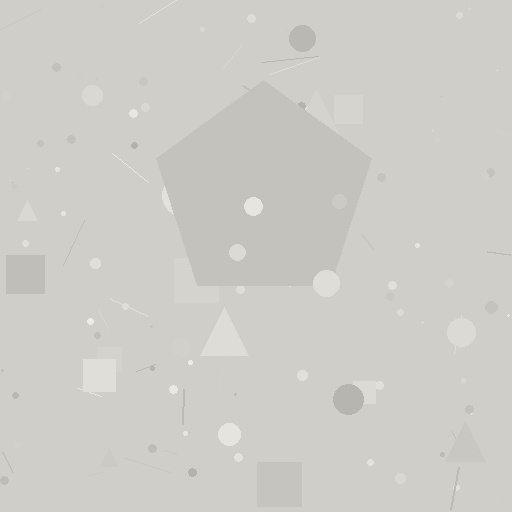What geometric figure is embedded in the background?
A pentagon is embedded in the background.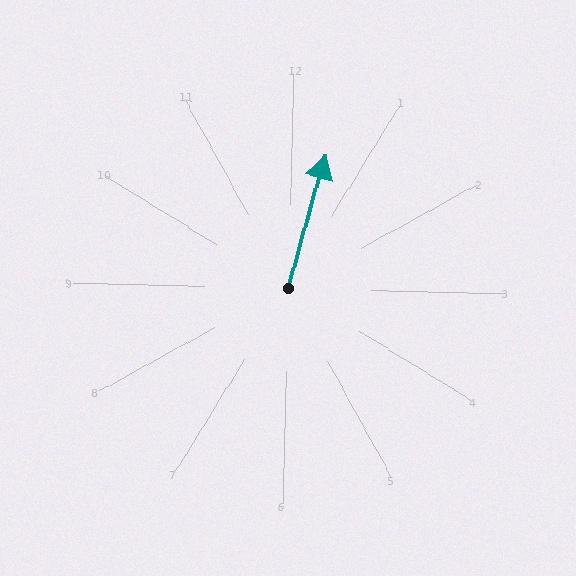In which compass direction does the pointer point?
North.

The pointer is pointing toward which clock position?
Roughly 12 o'clock.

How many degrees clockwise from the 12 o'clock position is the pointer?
Approximately 14 degrees.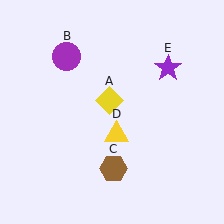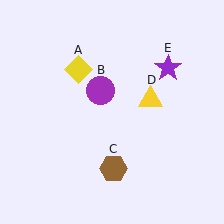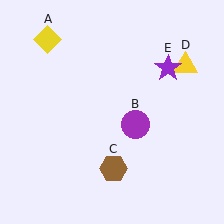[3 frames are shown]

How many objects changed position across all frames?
3 objects changed position: yellow diamond (object A), purple circle (object B), yellow triangle (object D).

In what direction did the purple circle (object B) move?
The purple circle (object B) moved down and to the right.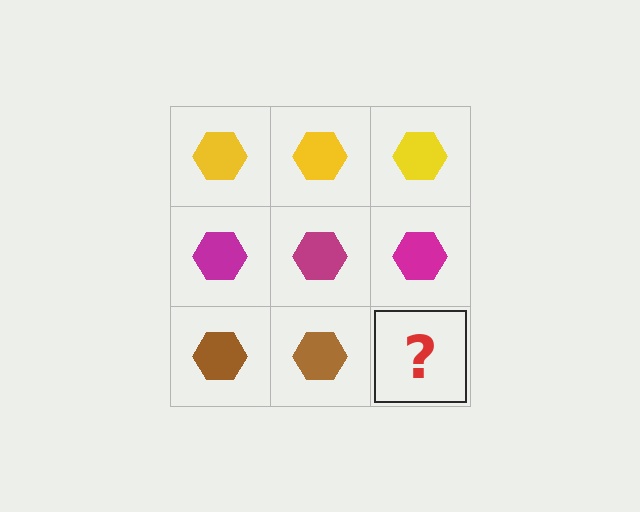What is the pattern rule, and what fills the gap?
The rule is that each row has a consistent color. The gap should be filled with a brown hexagon.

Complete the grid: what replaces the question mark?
The question mark should be replaced with a brown hexagon.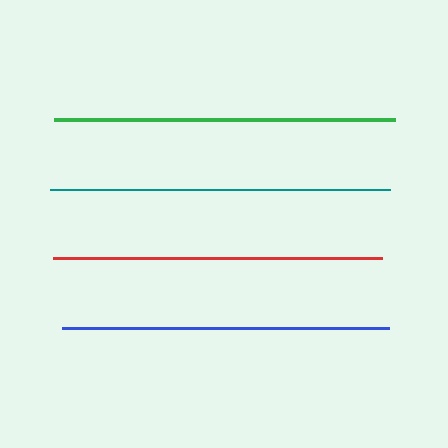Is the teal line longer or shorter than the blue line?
The teal line is longer than the blue line.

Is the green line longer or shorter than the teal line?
The green line is longer than the teal line.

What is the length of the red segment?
The red segment is approximately 329 pixels long.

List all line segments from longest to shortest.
From longest to shortest: green, teal, red, blue.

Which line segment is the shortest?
The blue line is the shortest at approximately 327 pixels.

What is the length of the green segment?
The green segment is approximately 341 pixels long.